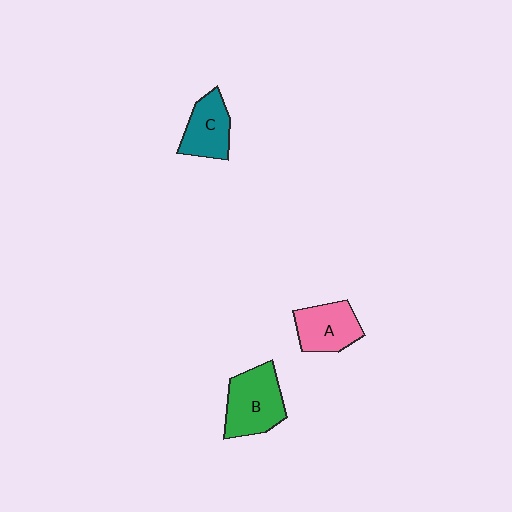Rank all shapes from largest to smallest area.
From largest to smallest: B (green), A (pink), C (teal).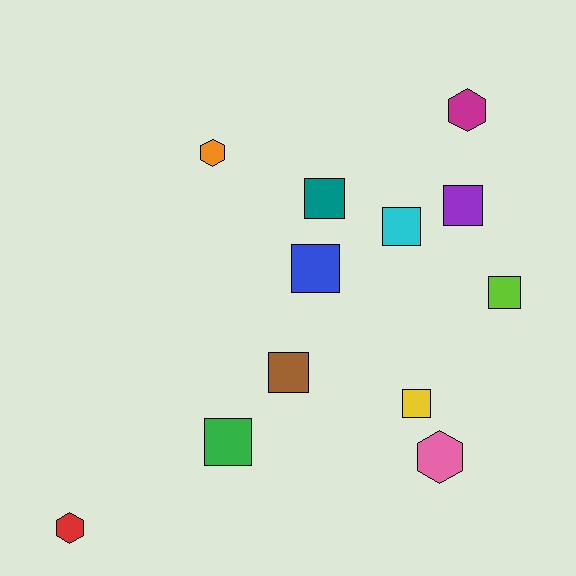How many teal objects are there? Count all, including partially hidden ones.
There is 1 teal object.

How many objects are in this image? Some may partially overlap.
There are 12 objects.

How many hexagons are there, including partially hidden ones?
There are 4 hexagons.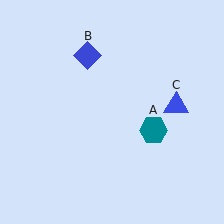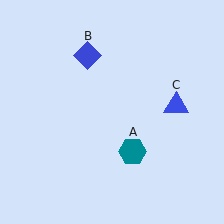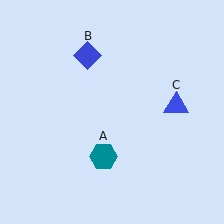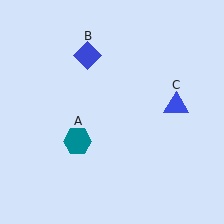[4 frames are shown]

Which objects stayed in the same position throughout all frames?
Blue diamond (object B) and blue triangle (object C) remained stationary.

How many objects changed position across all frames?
1 object changed position: teal hexagon (object A).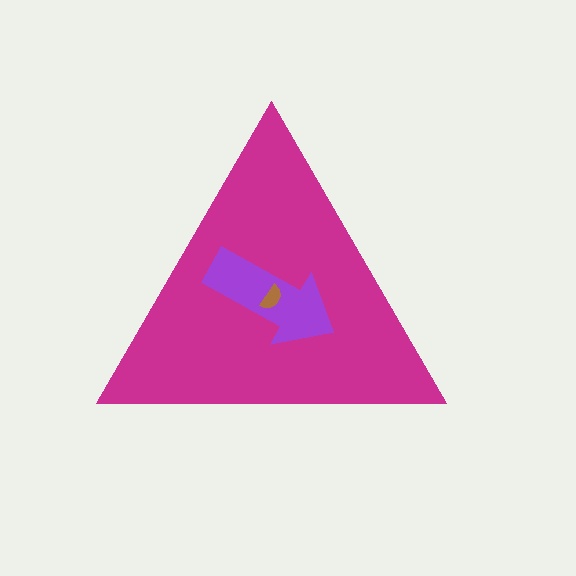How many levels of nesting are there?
3.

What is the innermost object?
The brown semicircle.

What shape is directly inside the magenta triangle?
The purple arrow.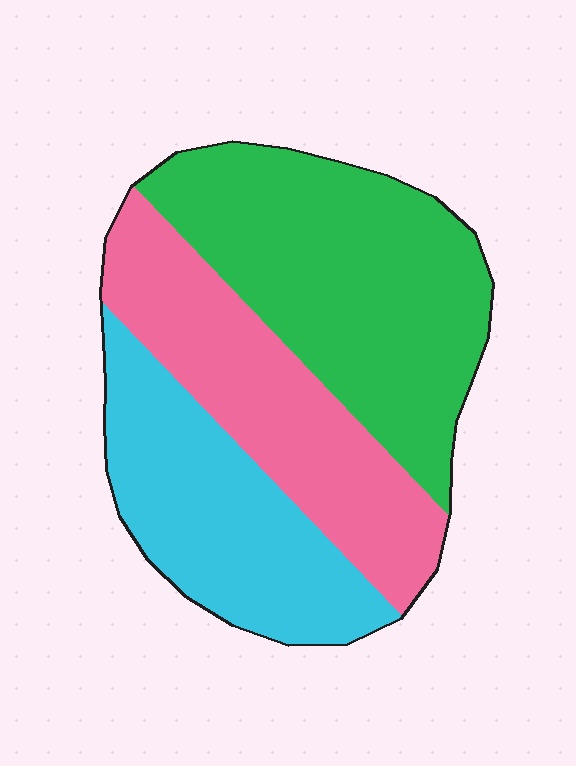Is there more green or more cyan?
Green.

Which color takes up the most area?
Green, at roughly 40%.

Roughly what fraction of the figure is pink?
Pink covers roughly 30% of the figure.